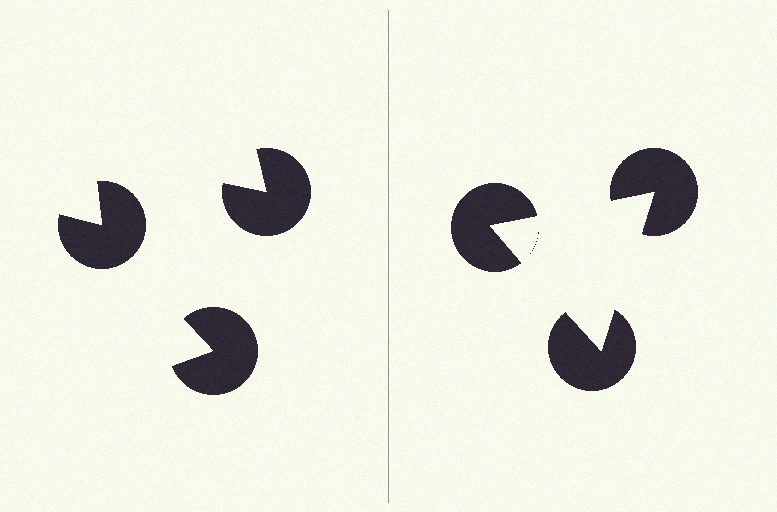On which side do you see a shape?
An illusory triangle appears on the right side. On the left side the wedge cuts are rotated, so no coherent shape forms.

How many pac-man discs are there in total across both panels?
6 — 3 on each side.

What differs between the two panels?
The pac-man discs are positioned identically on both sides; only the wedge orientations differ. On the right they align to a triangle; on the left they are misaligned.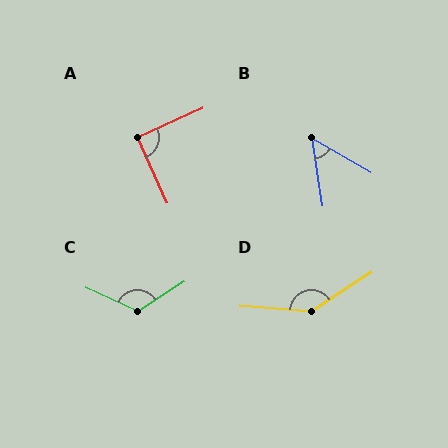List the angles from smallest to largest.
B (51°), A (90°), C (122°), D (142°).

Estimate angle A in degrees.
Approximately 90 degrees.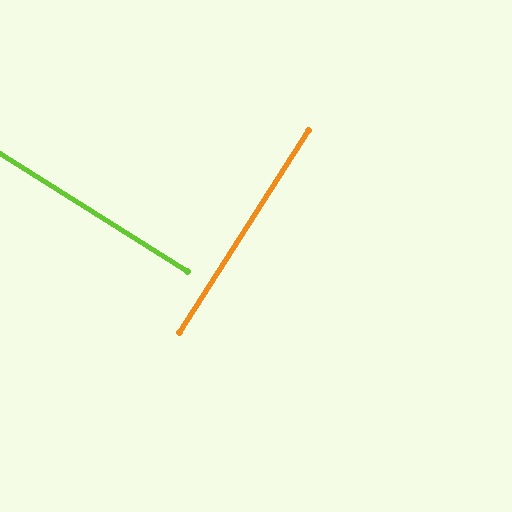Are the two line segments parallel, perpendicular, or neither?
Perpendicular — they meet at approximately 90°.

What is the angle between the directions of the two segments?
Approximately 90 degrees.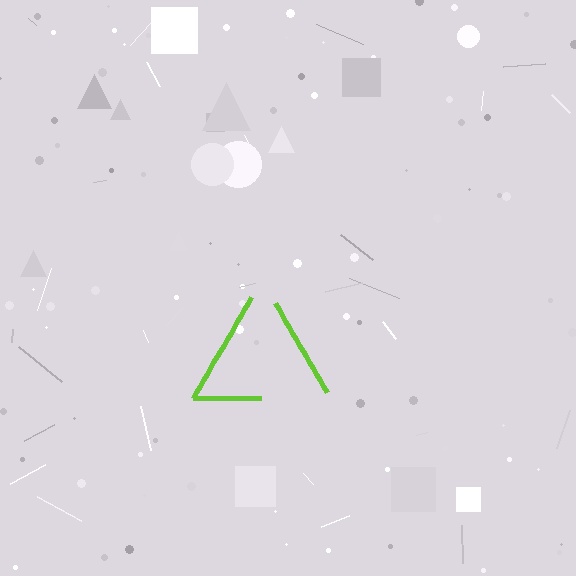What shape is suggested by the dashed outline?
The dashed outline suggests a triangle.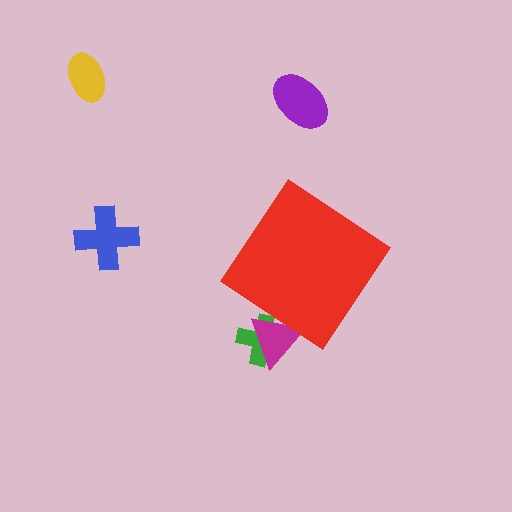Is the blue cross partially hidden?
No, the blue cross is fully visible.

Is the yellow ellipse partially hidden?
No, the yellow ellipse is fully visible.